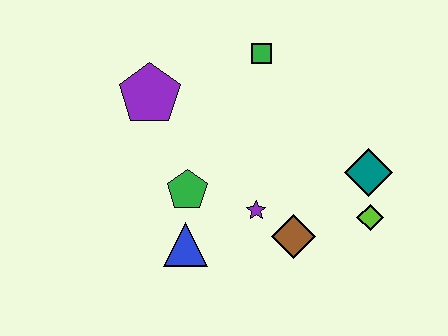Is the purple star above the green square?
No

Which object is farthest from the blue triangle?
The green square is farthest from the blue triangle.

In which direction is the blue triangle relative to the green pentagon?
The blue triangle is below the green pentagon.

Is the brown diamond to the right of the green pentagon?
Yes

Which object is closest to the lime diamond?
The teal diamond is closest to the lime diamond.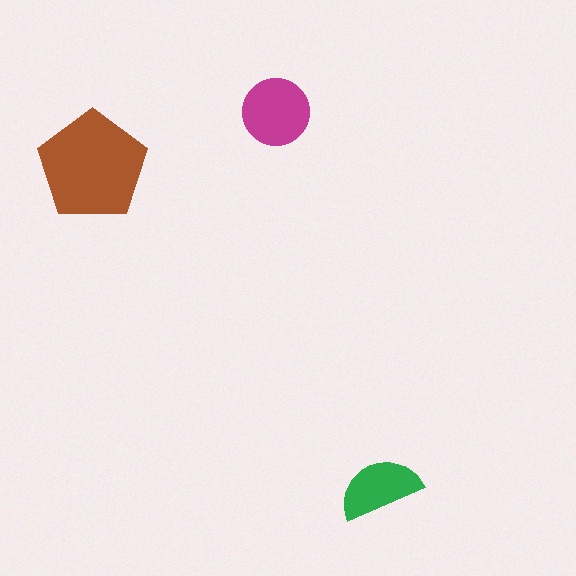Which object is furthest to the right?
The green semicircle is rightmost.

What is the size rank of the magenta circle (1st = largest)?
2nd.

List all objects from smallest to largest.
The green semicircle, the magenta circle, the brown pentagon.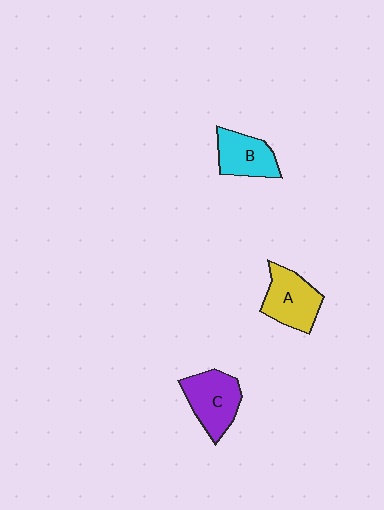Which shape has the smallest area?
Shape B (cyan).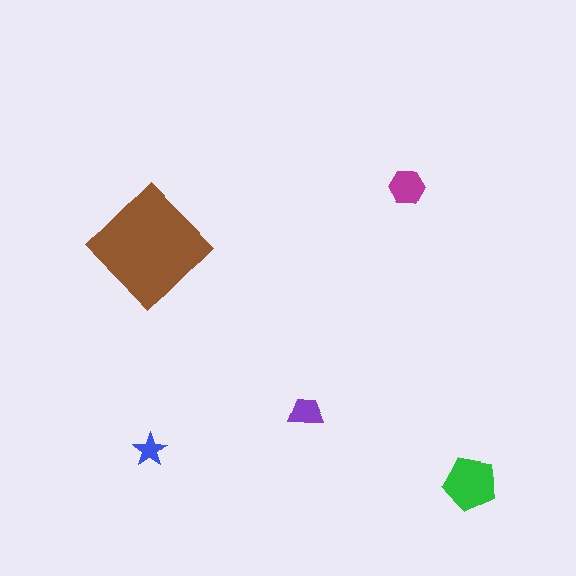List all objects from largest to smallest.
The brown diamond, the green pentagon, the magenta hexagon, the purple trapezoid, the blue star.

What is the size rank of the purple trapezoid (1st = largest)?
4th.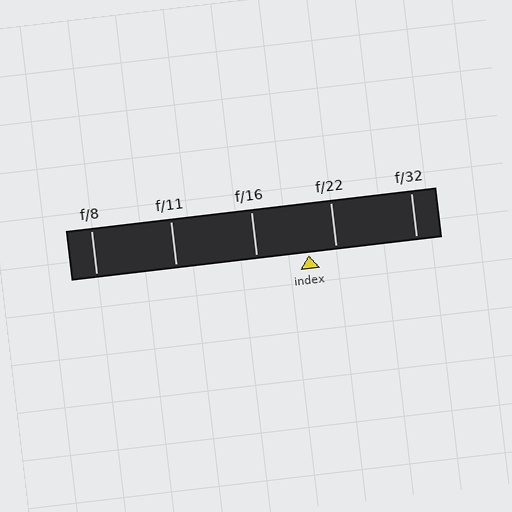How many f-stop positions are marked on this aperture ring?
There are 5 f-stop positions marked.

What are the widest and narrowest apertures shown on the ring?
The widest aperture shown is f/8 and the narrowest is f/32.